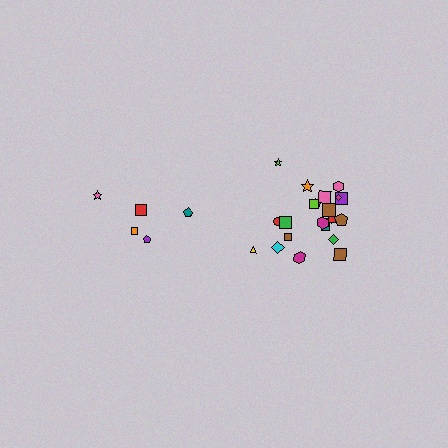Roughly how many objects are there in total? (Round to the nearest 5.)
Roughly 25 objects in total.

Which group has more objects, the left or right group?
The right group.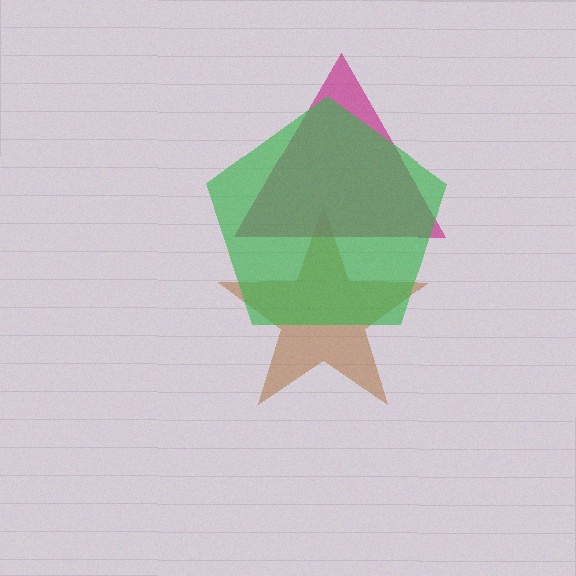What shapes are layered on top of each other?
The layered shapes are: a brown star, a magenta triangle, a green pentagon.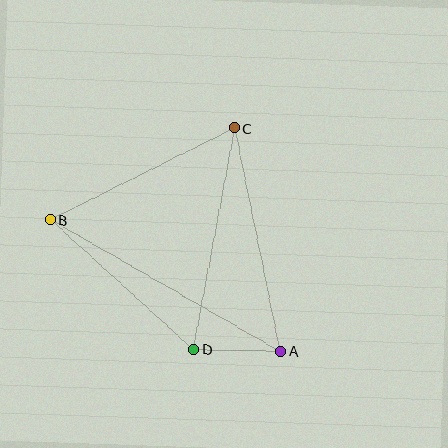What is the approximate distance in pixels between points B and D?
The distance between B and D is approximately 193 pixels.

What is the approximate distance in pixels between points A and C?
The distance between A and C is approximately 228 pixels.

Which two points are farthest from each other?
Points A and B are farthest from each other.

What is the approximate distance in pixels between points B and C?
The distance between B and C is approximately 205 pixels.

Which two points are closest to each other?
Points A and D are closest to each other.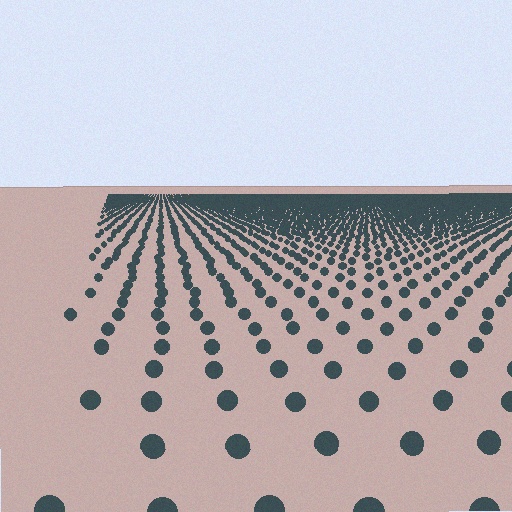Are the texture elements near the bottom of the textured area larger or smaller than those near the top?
Larger. Near the bottom, elements are closer to the viewer and appear at a bigger on-screen size.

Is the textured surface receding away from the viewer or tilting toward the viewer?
The surface is receding away from the viewer. Texture elements get smaller and denser toward the top.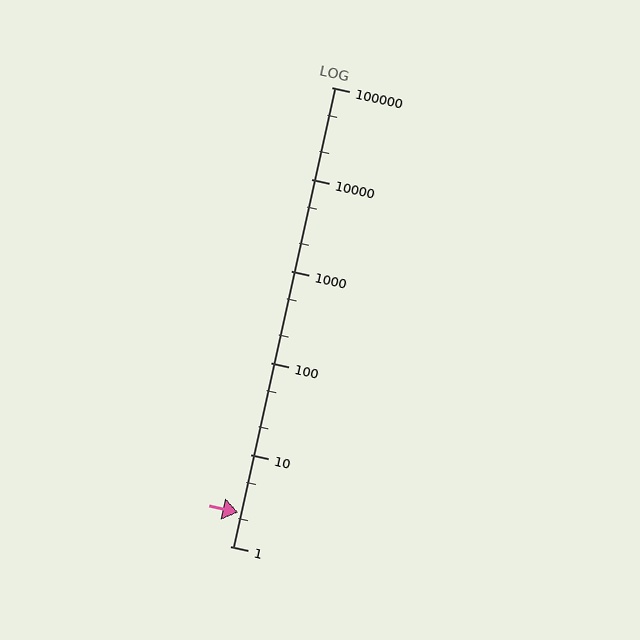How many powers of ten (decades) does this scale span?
The scale spans 5 decades, from 1 to 100000.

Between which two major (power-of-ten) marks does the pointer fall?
The pointer is between 1 and 10.